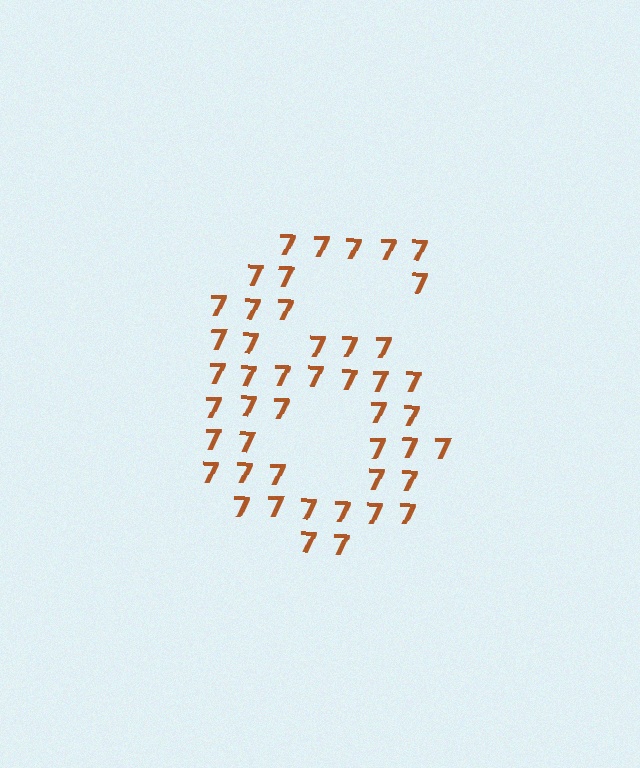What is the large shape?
The large shape is the digit 6.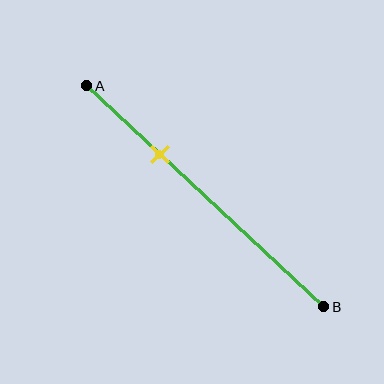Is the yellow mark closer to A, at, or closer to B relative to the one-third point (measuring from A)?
The yellow mark is approximately at the one-third point of segment AB.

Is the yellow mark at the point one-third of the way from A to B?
Yes, the mark is approximately at the one-third point.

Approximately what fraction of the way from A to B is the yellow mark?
The yellow mark is approximately 30% of the way from A to B.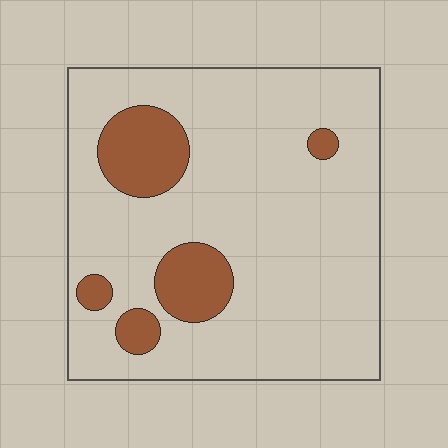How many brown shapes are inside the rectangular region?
5.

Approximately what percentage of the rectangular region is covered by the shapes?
Approximately 15%.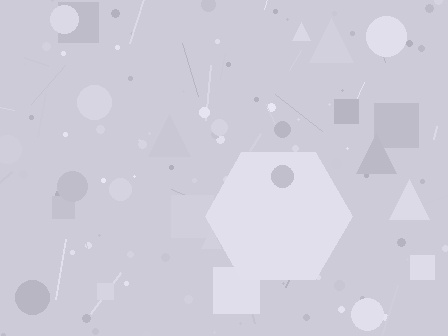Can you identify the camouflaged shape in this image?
The camouflaged shape is a hexagon.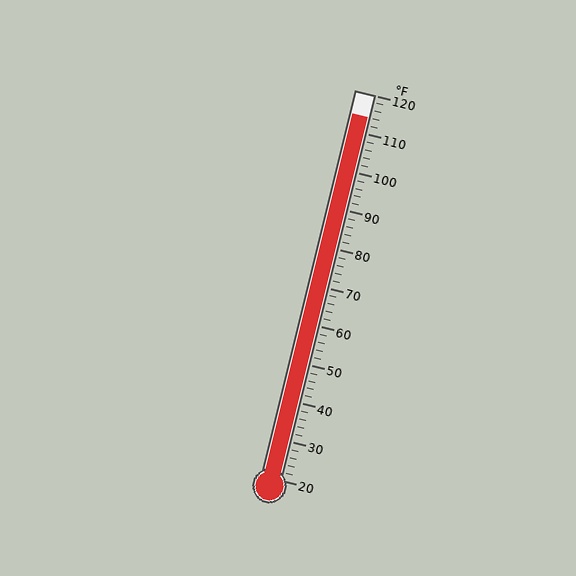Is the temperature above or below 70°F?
The temperature is above 70°F.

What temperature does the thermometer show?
The thermometer shows approximately 114°F.